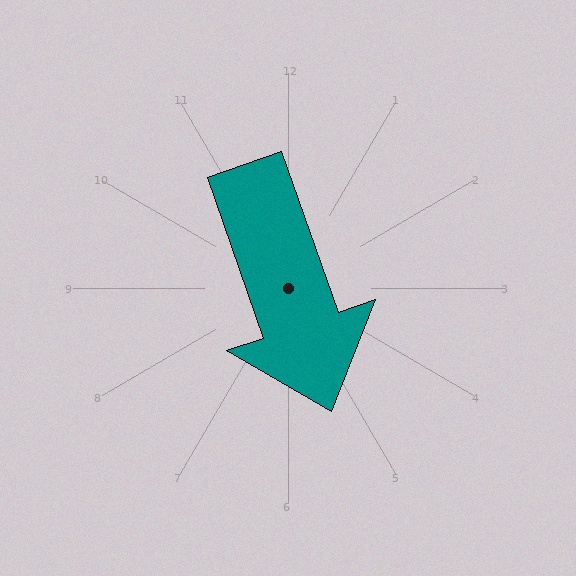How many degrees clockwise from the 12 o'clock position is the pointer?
Approximately 161 degrees.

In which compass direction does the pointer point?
South.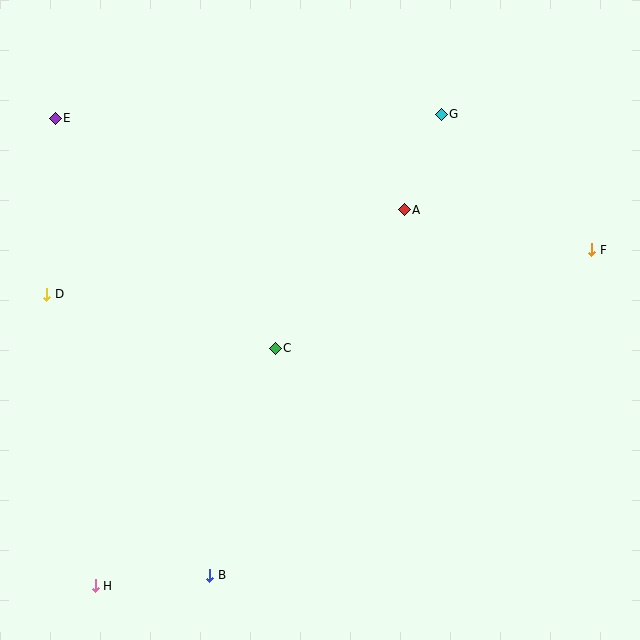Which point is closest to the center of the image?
Point C at (275, 348) is closest to the center.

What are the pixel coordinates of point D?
Point D is at (47, 294).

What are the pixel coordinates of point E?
Point E is at (55, 118).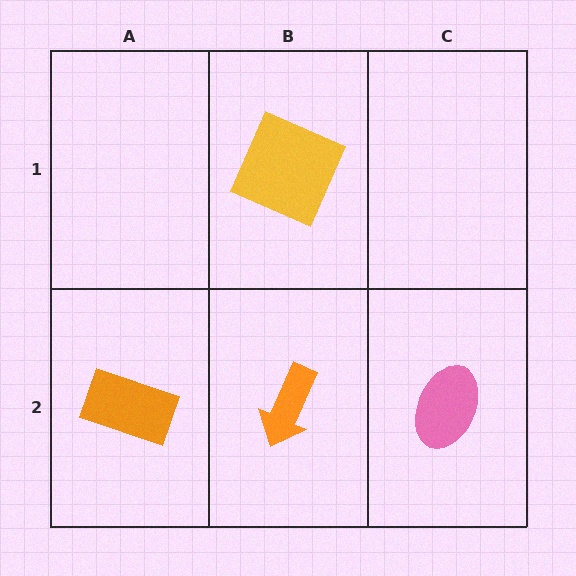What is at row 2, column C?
A pink ellipse.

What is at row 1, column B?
A yellow square.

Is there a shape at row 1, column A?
No, that cell is empty.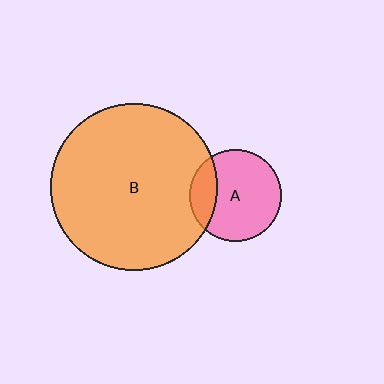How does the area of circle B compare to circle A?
Approximately 3.3 times.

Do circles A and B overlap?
Yes.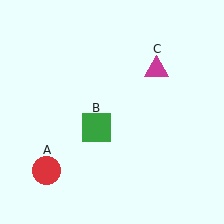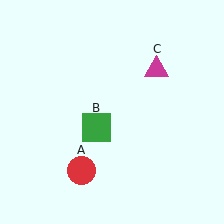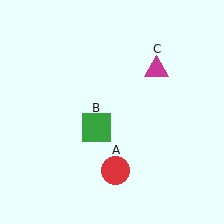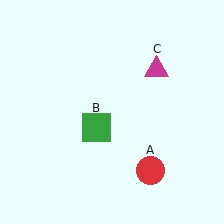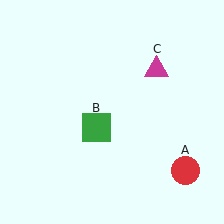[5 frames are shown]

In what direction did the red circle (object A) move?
The red circle (object A) moved right.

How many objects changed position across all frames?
1 object changed position: red circle (object A).